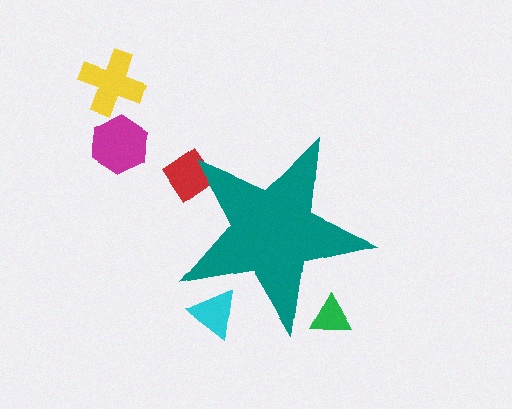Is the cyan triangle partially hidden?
Yes, the cyan triangle is partially hidden behind the teal star.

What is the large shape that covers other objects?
A teal star.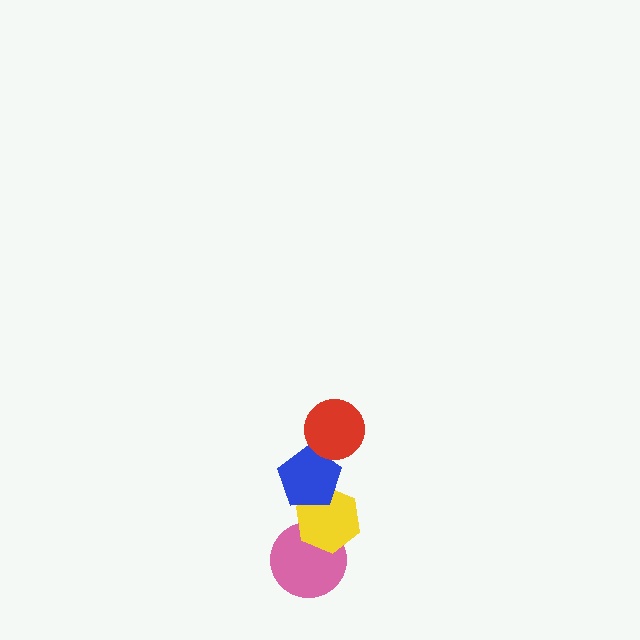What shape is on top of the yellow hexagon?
The blue pentagon is on top of the yellow hexagon.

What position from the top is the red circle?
The red circle is 1st from the top.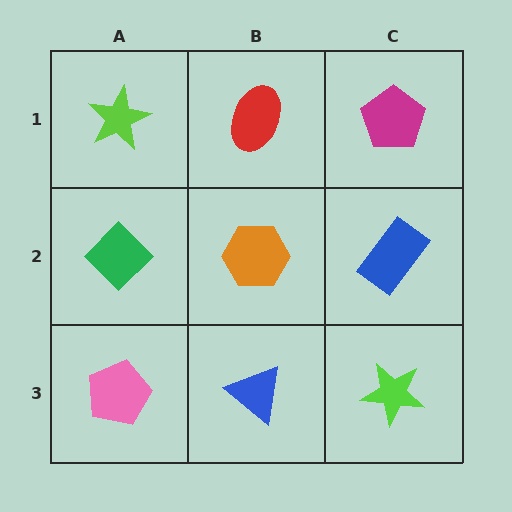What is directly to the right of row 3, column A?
A blue triangle.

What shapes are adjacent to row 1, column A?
A green diamond (row 2, column A), a red ellipse (row 1, column B).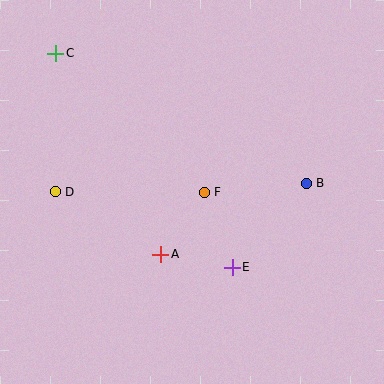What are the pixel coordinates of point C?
Point C is at (56, 53).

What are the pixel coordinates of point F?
Point F is at (204, 192).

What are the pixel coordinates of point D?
Point D is at (55, 192).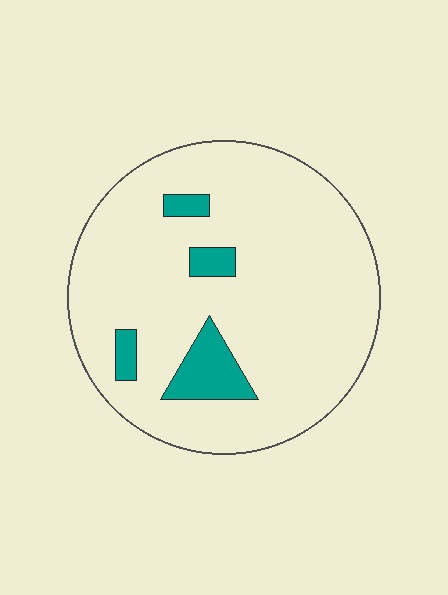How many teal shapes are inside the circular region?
4.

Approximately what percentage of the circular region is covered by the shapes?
Approximately 10%.